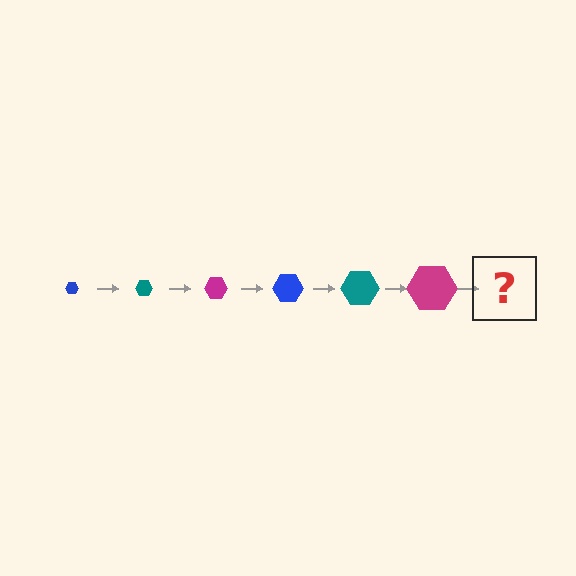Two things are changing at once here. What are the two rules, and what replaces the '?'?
The two rules are that the hexagon grows larger each step and the color cycles through blue, teal, and magenta. The '?' should be a blue hexagon, larger than the previous one.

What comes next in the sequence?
The next element should be a blue hexagon, larger than the previous one.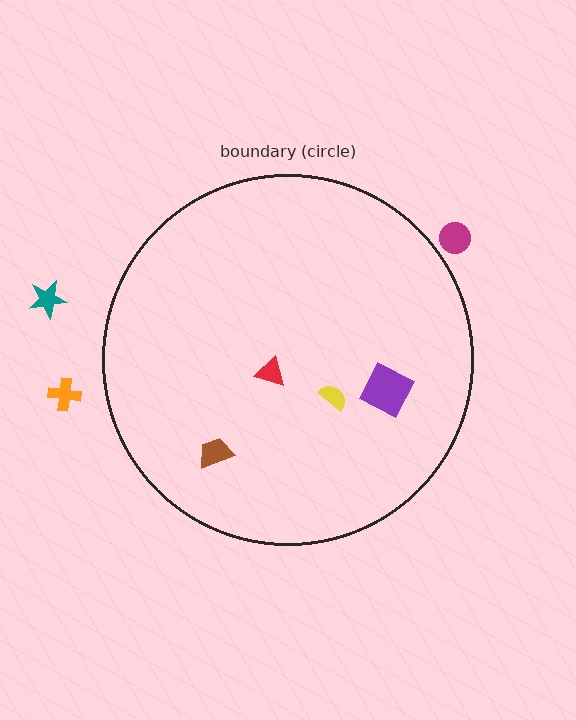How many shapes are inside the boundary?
4 inside, 3 outside.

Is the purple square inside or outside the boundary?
Inside.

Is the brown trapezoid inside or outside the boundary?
Inside.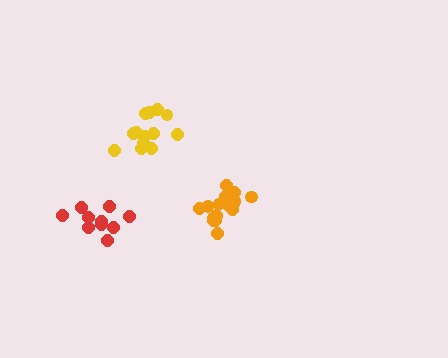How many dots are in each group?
Group 1: 13 dots, Group 2: 15 dots, Group 3: 10 dots (38 total).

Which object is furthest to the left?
The red cluster is leftmost.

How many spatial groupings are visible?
There are 3 spatial groupings.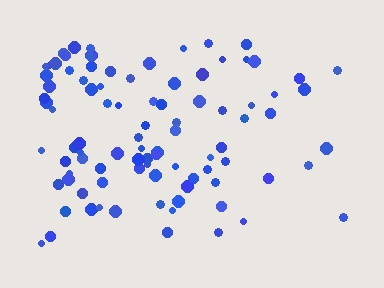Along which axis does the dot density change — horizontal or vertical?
Horizontal.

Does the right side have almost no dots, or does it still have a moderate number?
Still a moderate number, just noticeably fewer than the left.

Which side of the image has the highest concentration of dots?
The left.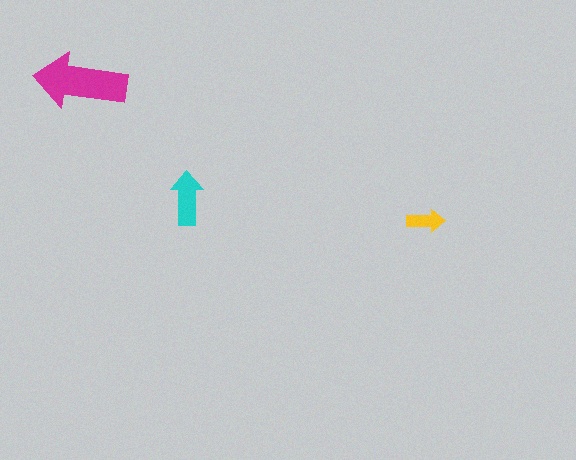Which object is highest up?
The magenta arrow is topmost.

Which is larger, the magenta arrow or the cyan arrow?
The magenta one.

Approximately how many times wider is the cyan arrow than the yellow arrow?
About 1.5 times wider.